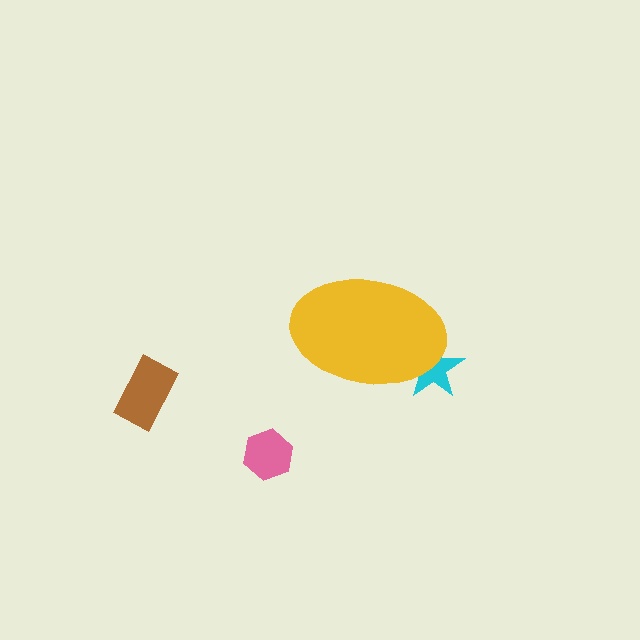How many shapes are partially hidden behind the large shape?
1 shape is partially hidden.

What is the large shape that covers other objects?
A yellow ellipse.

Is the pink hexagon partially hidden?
No, the pink hexagon is fully visible.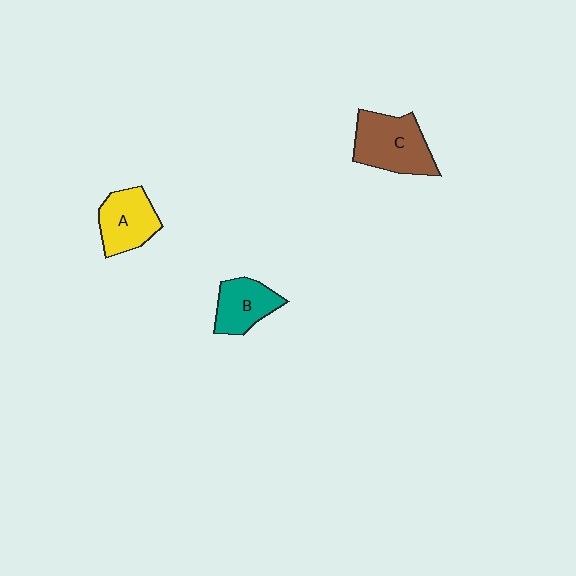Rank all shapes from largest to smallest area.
From largest to smallest: C (brown), A (yellow), B (teal).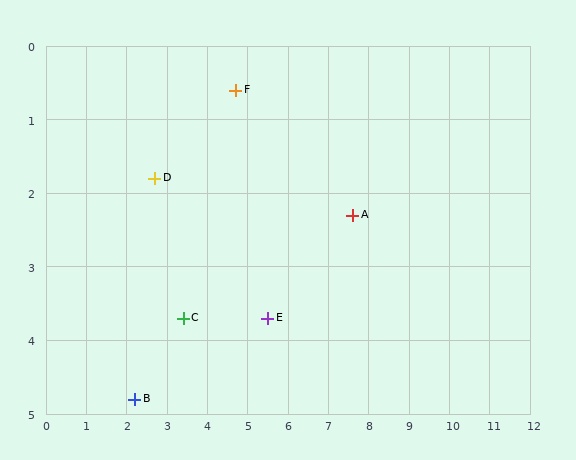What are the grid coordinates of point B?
Point B is at approximately (2.2, 4.8).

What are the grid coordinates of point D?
Point D is at approximately (2.7, 1.8).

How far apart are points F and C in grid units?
Points F and C are about 3.4 grid units apart.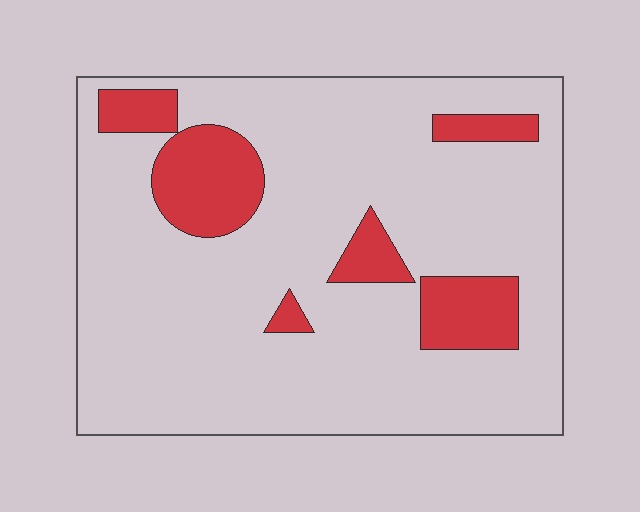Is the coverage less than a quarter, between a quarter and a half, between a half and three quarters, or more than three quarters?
Less than a quarter.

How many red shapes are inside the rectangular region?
6.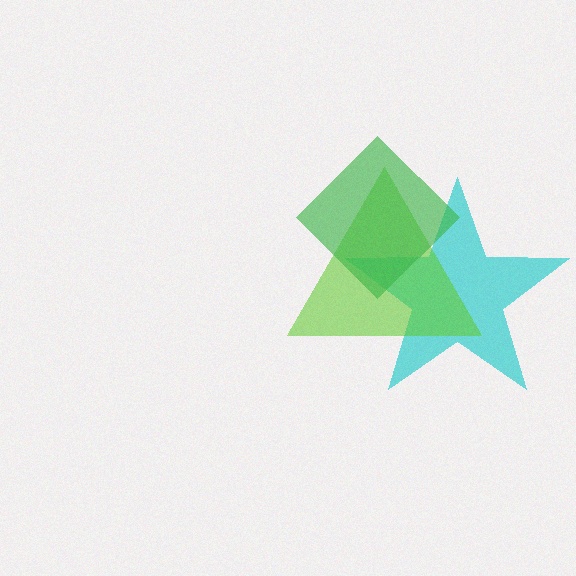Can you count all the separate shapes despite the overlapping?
Yes, there are 3 separate shapes.